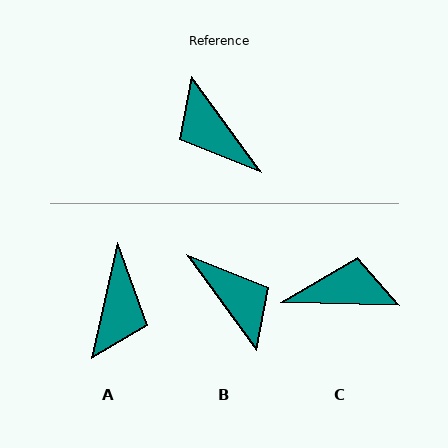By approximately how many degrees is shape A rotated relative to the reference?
Approximately 132 degrees counter-clockwise.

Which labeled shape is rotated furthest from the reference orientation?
B, about 180 degrees away.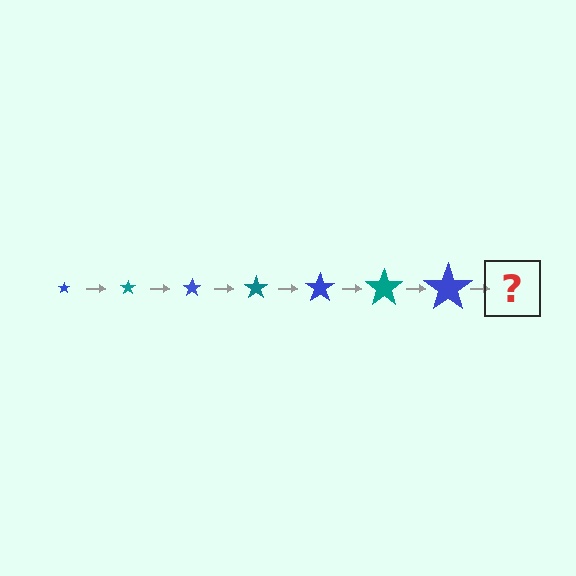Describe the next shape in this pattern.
It should be a teal star, larger than the previous one.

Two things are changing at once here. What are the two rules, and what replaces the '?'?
The two rules are that the star grows larger each step and the color cycles through blue and teal. The '?' should be a teal star, larger than the previous one.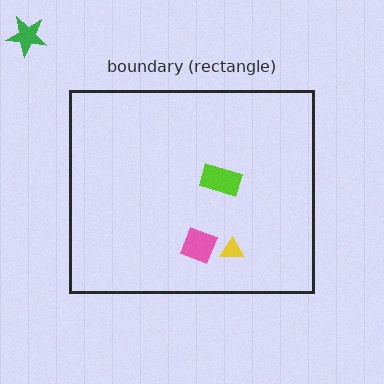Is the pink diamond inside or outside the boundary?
Inside.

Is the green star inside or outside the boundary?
Outside.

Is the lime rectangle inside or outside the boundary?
Inside.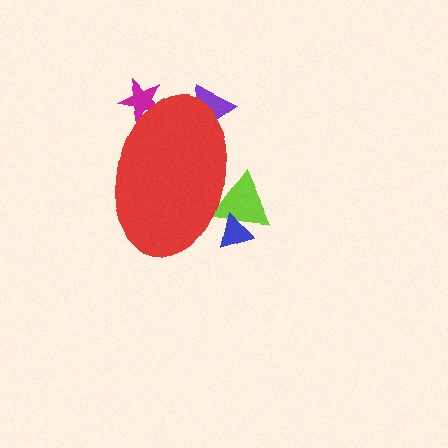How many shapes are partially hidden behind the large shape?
4 shapes are partially hidden.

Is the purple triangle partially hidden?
Yes, the purple triangle is partially hidden behind the red ellipse.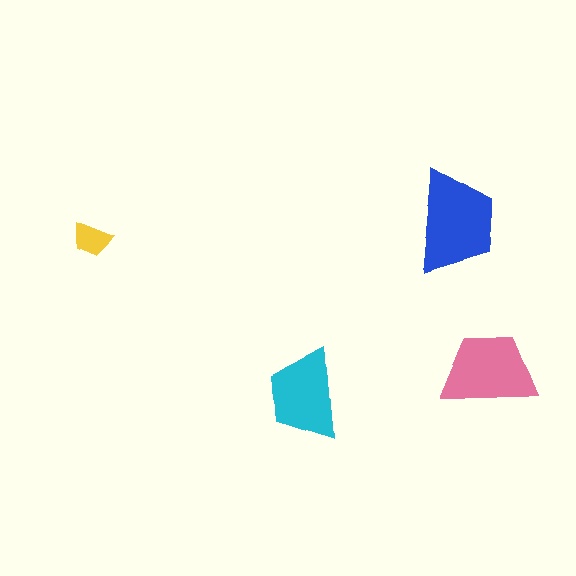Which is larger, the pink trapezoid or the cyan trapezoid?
The pink one.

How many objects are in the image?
There are 4 objects in the image.